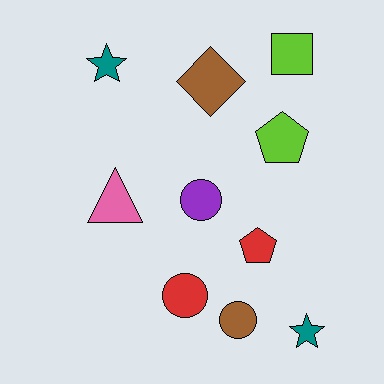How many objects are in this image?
There are 10 objects.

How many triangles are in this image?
There is 1 triangle.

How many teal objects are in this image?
There are 2 teal objects.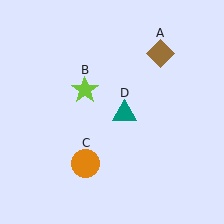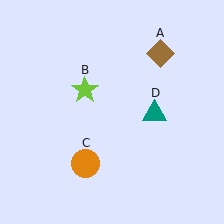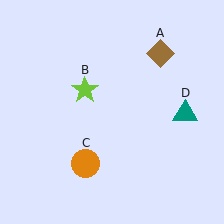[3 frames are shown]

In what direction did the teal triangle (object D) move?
The teal triangle (object D) moved right.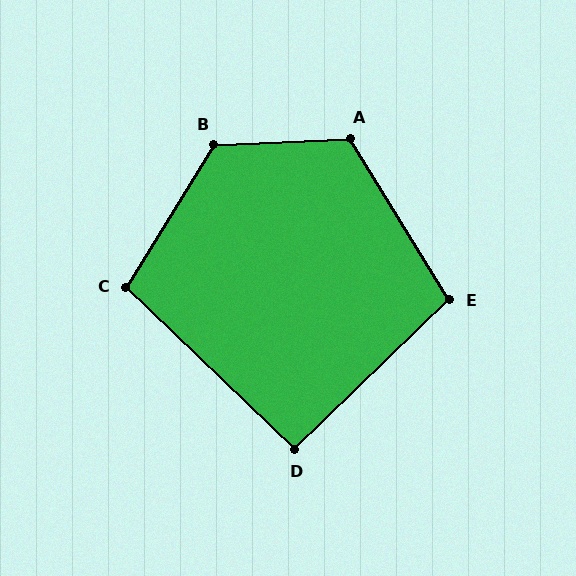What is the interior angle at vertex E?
Approximately 102 degrees (obtuse).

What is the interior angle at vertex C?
Approximately 103 degrees (obtuse).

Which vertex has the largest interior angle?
B, at approximately 124 degrees.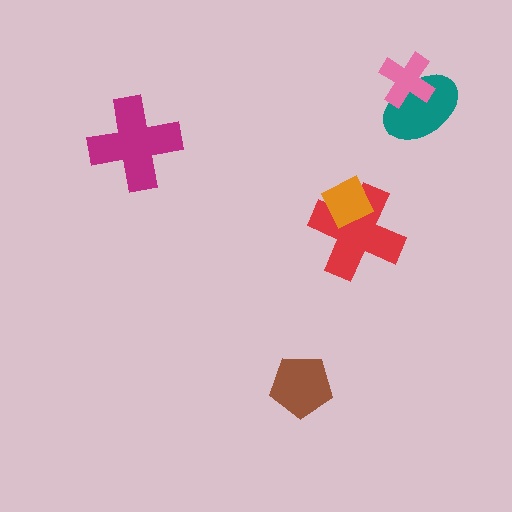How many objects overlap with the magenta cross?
0 objects overlap with the magenta cross.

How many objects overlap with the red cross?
1 object overlaps with the red cross.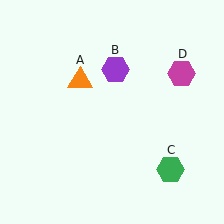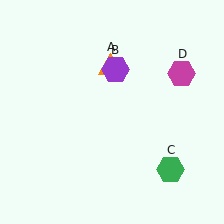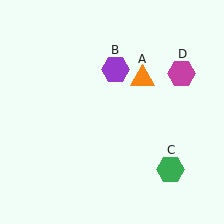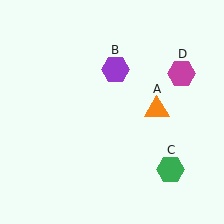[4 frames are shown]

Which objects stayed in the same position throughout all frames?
Purple hexagon (object B) and green hexagon (object C) and magenta hexagon (object D) remained stationary.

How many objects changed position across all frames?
1 object changed position: orange triangle (object A).